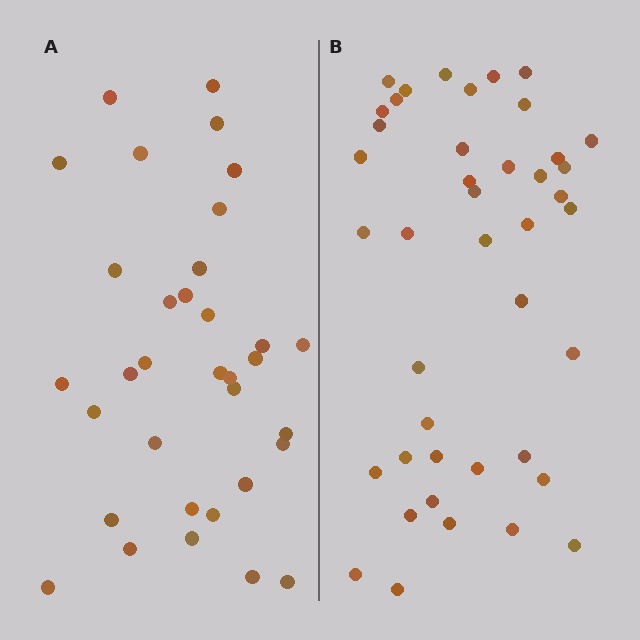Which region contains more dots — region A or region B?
Region B (the right region) has more dots.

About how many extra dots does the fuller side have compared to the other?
Region B has roughly 8 or so more dots than region A.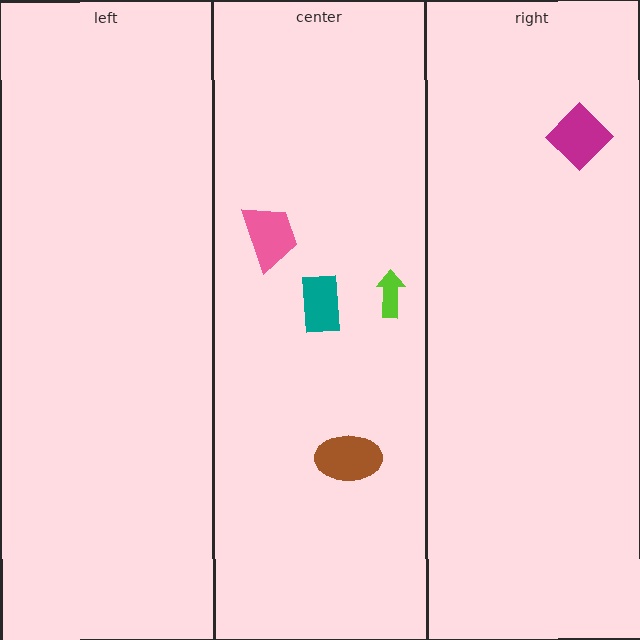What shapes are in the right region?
The magenta diamond.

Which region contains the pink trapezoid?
The center region.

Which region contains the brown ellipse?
The center region.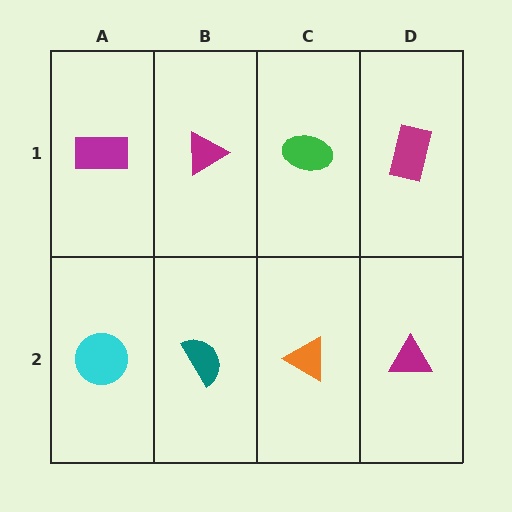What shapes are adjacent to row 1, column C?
An orange triangle (row 2, column C), a magenta triangle (row 1, column B), a magenta rectangle (row 1, column D).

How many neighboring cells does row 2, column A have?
2.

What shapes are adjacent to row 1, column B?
A teal semicircle (row 2, column B), a magenta rectangle (row 1, column A), a green ellipse (row 1, column C).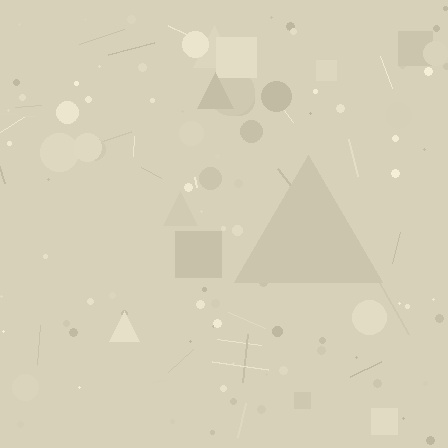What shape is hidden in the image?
A triangle is hidden in the image.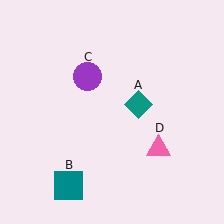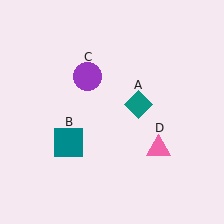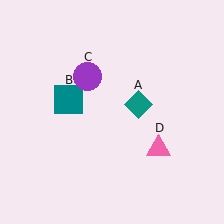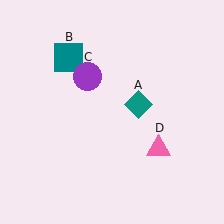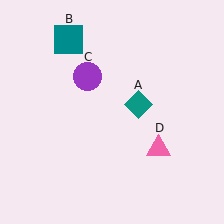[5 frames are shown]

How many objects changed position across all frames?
1 object changed position: teal square (object B).